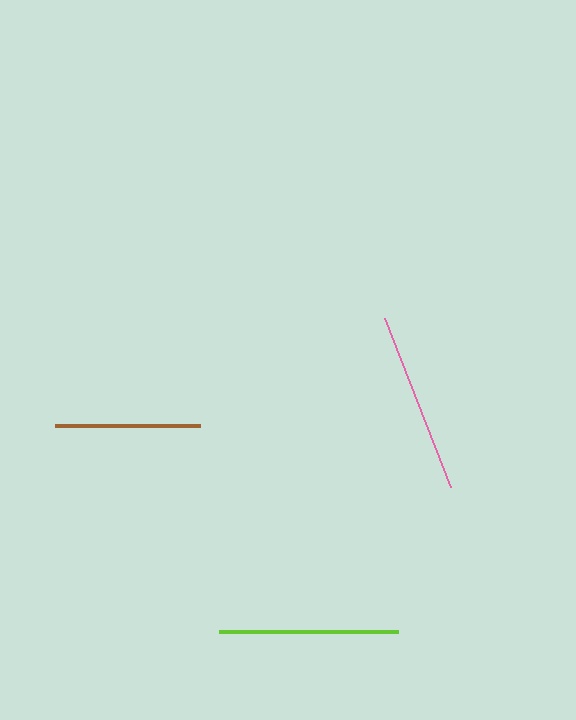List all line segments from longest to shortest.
From longest to shortest: pink, lime, brown.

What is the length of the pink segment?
The pink segment is approximately 181 pixels long.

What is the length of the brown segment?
The brown segment is approximately 144 pixels long.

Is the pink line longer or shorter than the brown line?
The pink line is longer than the brown line.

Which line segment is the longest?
The pink line is the longest at approximately 181 pixels.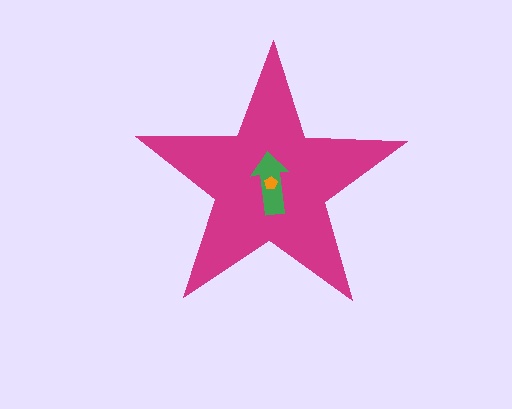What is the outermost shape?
The magenta star.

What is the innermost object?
The orange pentagon.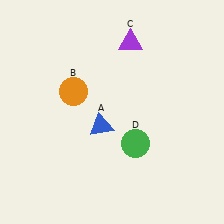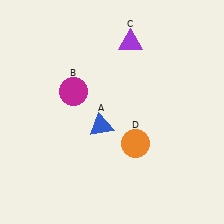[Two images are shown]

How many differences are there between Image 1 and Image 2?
There are 2 differences between the two images.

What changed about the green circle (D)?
In Image 1, D is green. In Image 2, it changed to orange.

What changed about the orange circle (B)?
In Image 1, B is orange. In Image 2, it changed to magenta.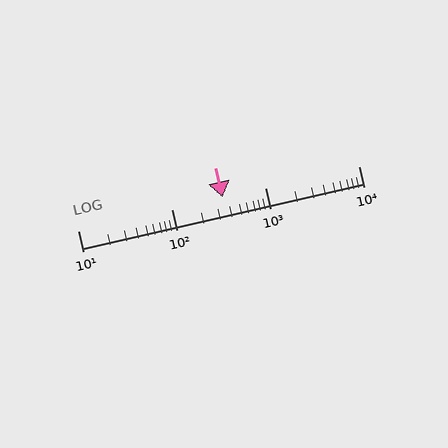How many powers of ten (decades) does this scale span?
The scale spans 3 decades, from 10 to 10000.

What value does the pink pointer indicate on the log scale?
The pointer indicates approximately 350.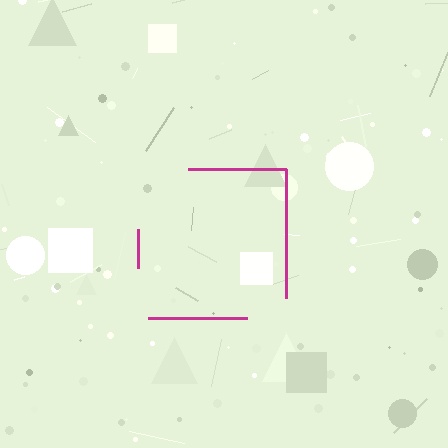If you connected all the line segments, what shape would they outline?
They would outline a square.